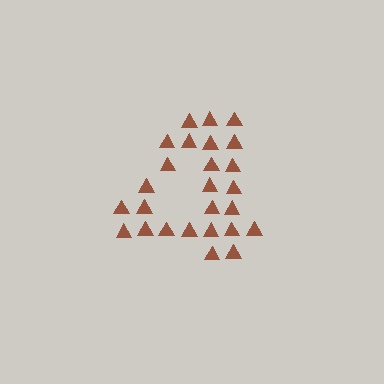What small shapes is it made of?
It is made of small triangles.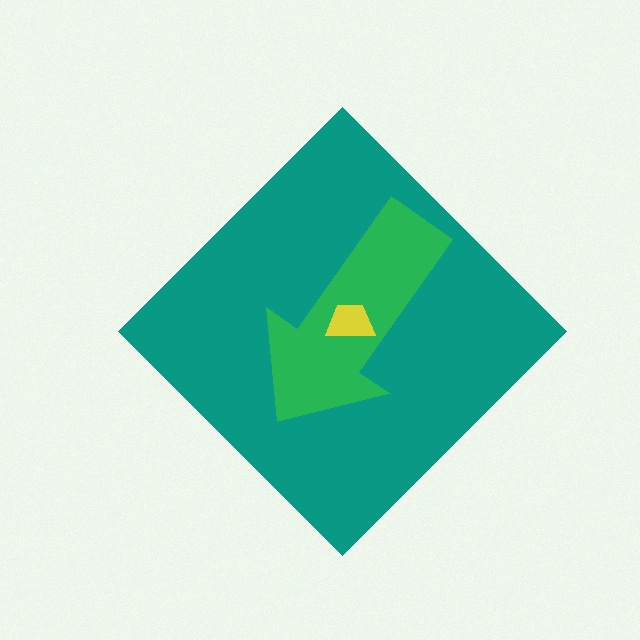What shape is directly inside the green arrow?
The yellow trapezoid.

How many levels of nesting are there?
3.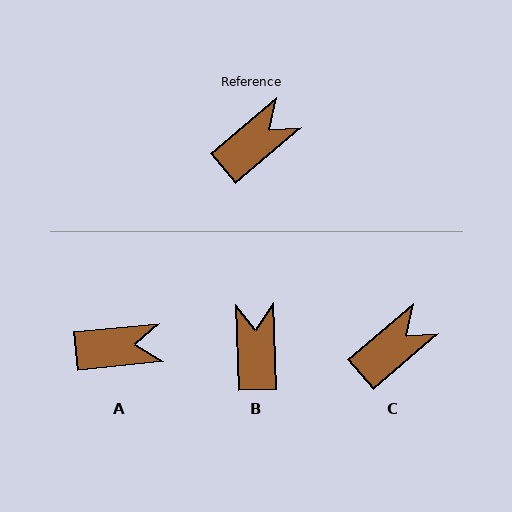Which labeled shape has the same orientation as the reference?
C.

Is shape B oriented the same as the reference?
No, it is off by about 51 degrees.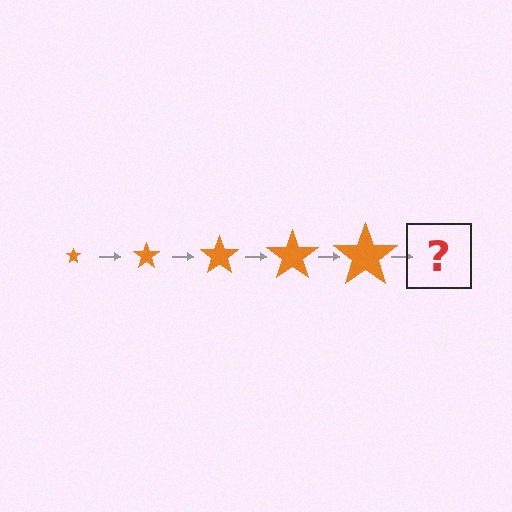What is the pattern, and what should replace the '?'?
The pattern is that the star gets progressively larger each step. The '?' should be an orange star, larger than the previous one.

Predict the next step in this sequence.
The next step is an orange star, larger than the previous one.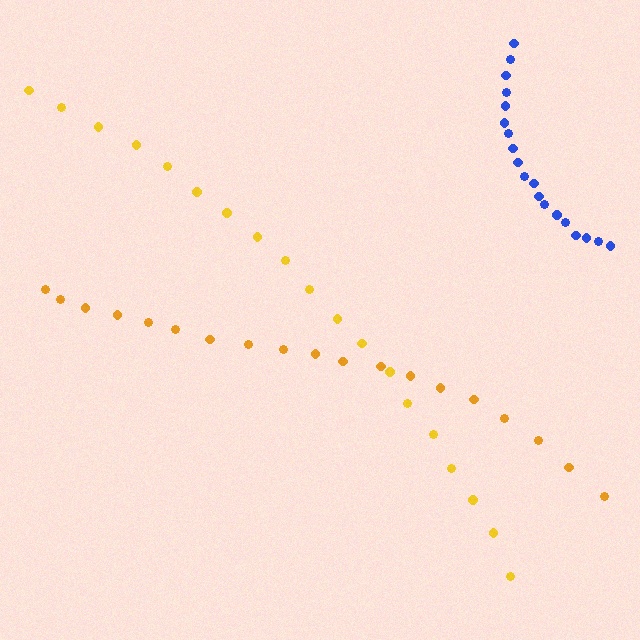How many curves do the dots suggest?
There are 3 distinct paths.